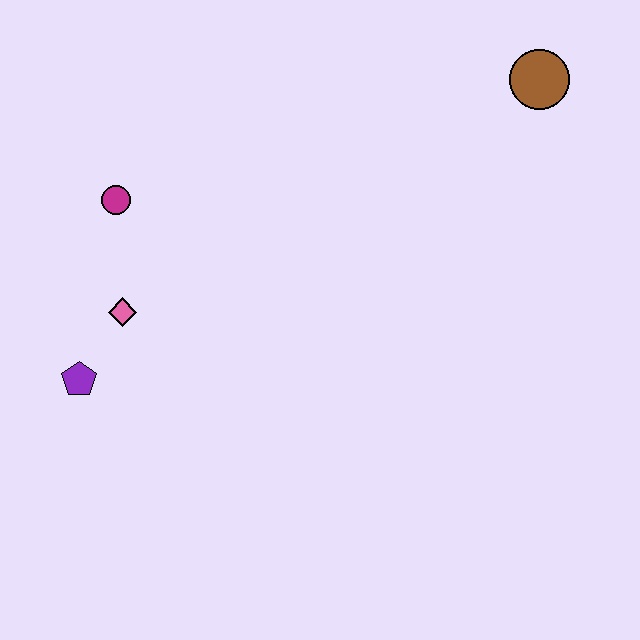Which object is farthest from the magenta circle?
The brown circle is farthest from the magenta circle.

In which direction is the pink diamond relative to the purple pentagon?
The pink diamond is above the purple pentagon.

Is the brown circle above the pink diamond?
Yes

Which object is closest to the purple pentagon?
The pink diamond is closest to the purple pentagon.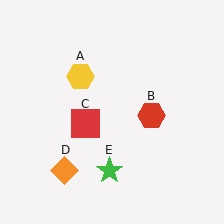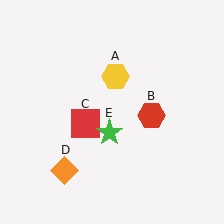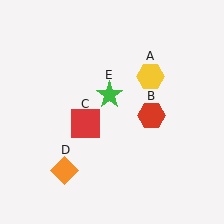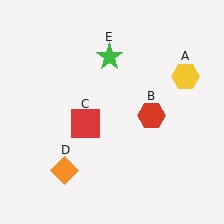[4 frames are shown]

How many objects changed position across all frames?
2 objects changed position: yellow hexagon (object A), green star (object E).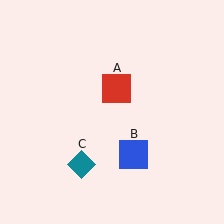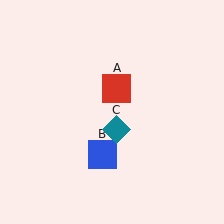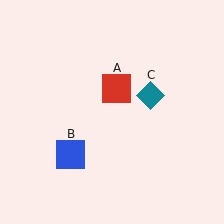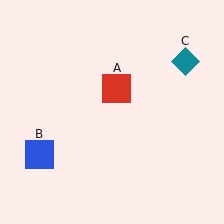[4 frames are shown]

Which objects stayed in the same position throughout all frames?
Red square (object A) remained stationary.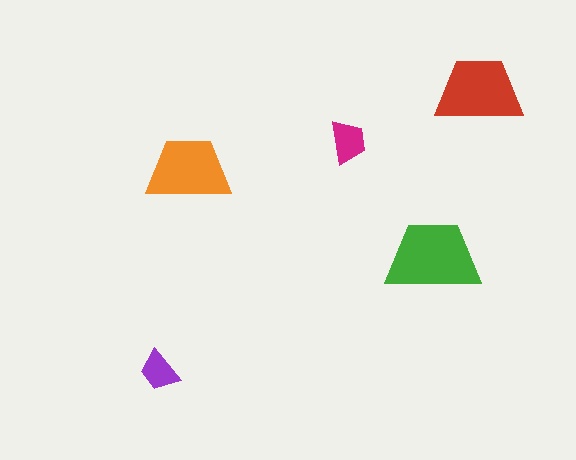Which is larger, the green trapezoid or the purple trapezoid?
The green one.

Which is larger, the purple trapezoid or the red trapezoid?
The red one.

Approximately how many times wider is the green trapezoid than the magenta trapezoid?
About 2 times wider.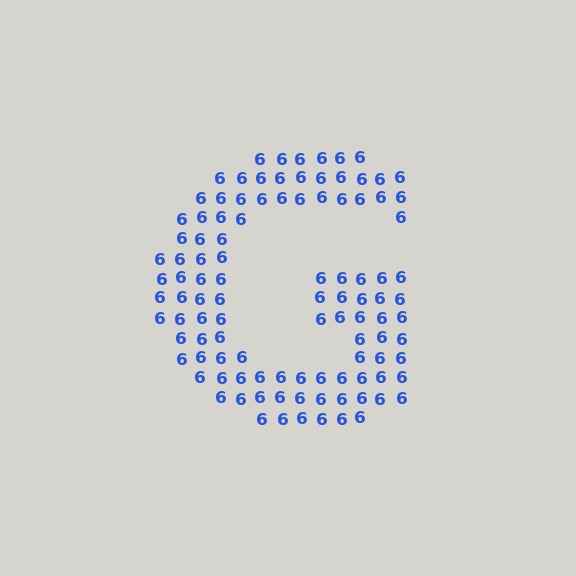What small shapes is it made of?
It is made of small digit 6's.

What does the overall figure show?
The overall figure shows the letter G.